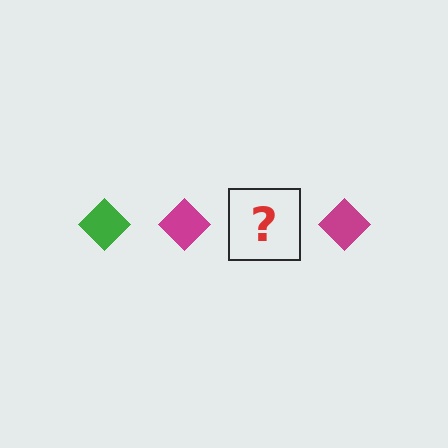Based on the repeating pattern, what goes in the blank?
The blank should be a green diamond.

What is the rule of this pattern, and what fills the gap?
The rule is that the pattern cycles through green, magenta diamonds. The gap should be filled with a green diamond.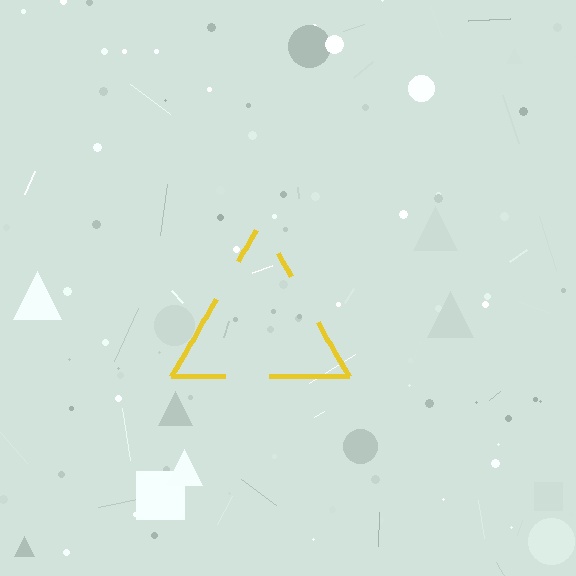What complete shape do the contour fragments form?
The contour fragments form a triangle.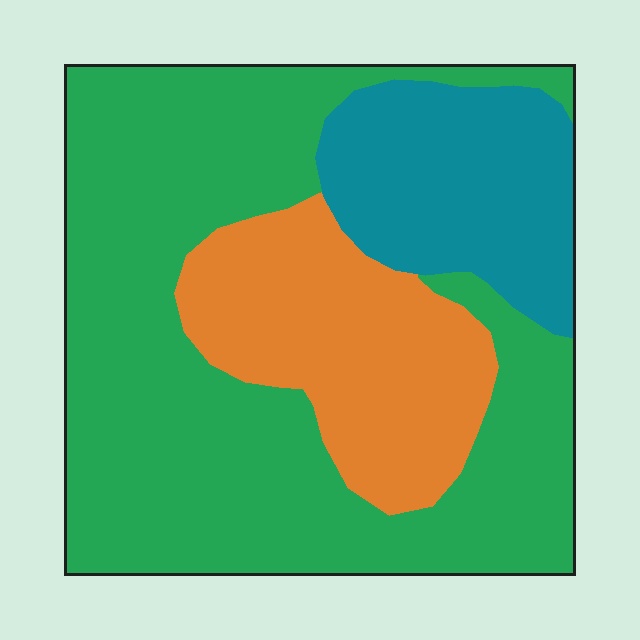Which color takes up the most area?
Green, at roughly 60%.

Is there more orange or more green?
Green.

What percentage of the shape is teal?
Teal covers 18% of the shape.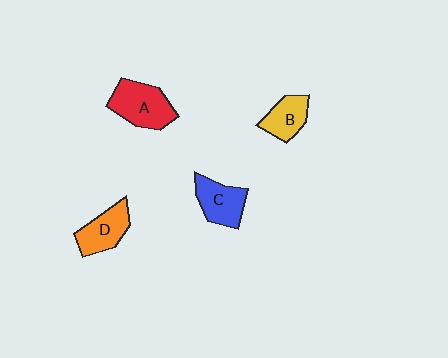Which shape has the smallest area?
Shape B (yellow).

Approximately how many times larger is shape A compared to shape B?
Approximately 1.5 times.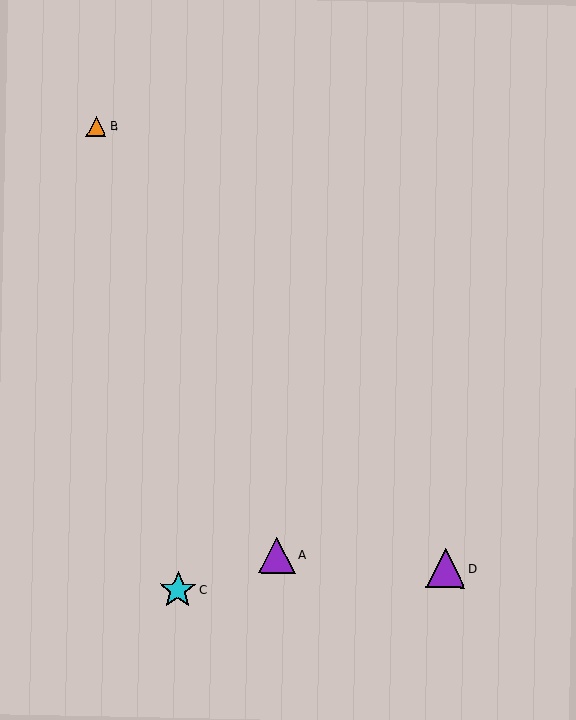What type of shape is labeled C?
Shape C is a cyan star.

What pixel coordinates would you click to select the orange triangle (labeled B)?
Click at (96, 126) to select the orange triangle B.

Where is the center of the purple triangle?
The center of the purple triangle is at (445, 569).